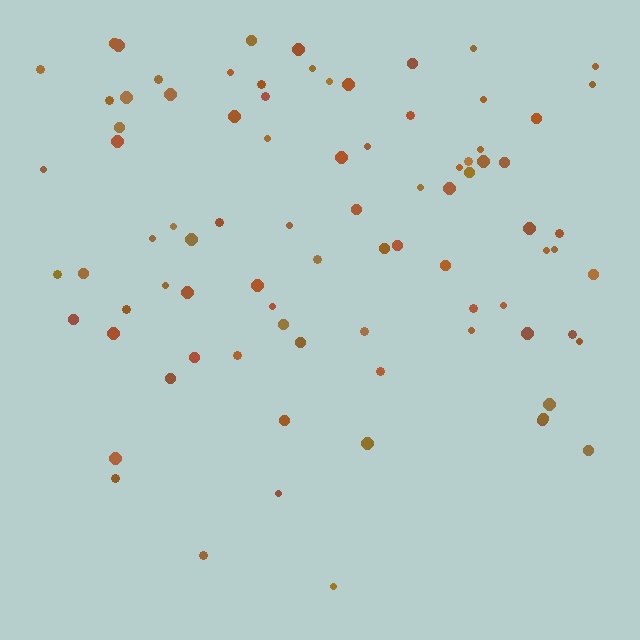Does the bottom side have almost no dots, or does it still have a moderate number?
Still a moderate number, just noticeably fewer than the top.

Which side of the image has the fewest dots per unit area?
The bottom.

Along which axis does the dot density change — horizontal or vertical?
Vertical.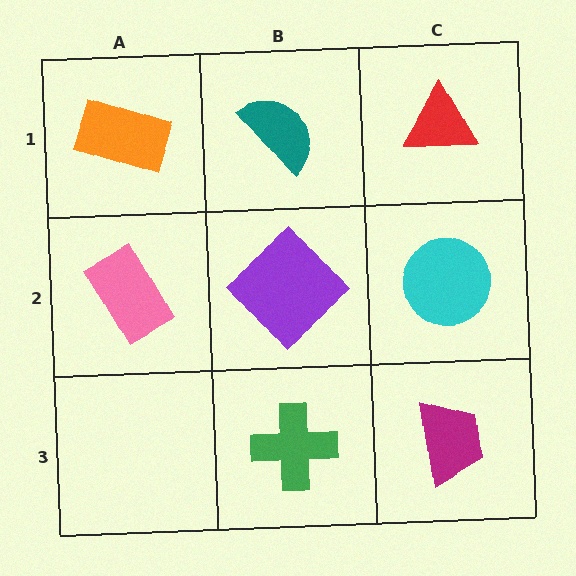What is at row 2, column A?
A pink rectangle.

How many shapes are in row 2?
3 shapes.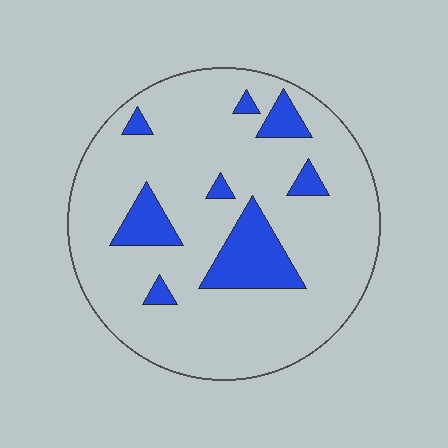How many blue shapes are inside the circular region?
8.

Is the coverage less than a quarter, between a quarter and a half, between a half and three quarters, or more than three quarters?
Less than a quarter.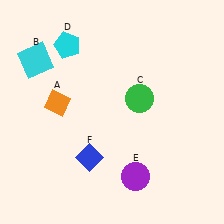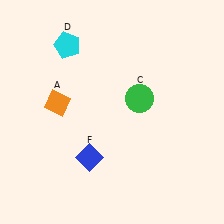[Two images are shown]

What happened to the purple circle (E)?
The purple circle (E) was removed in Image 2. It was in the bottom-right area of Image 1.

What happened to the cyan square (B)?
The cyan square (B) was removed in Image 2. It was in the top-left area of Image 1.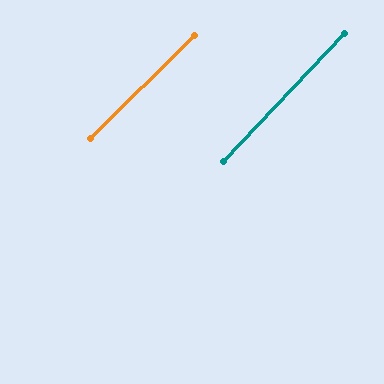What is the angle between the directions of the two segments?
Approximately 2 degrees.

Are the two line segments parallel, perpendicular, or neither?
Parallel — their directions differ by only 1.9°.